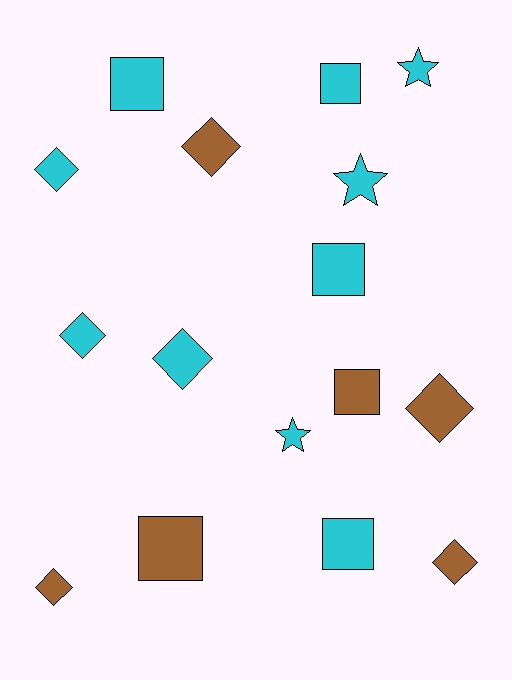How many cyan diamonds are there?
There are 3 cyan diamonds.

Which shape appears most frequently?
Diamond, with 7 objects.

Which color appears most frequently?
Cyan, with 10 objects.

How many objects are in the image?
There are 16 objects.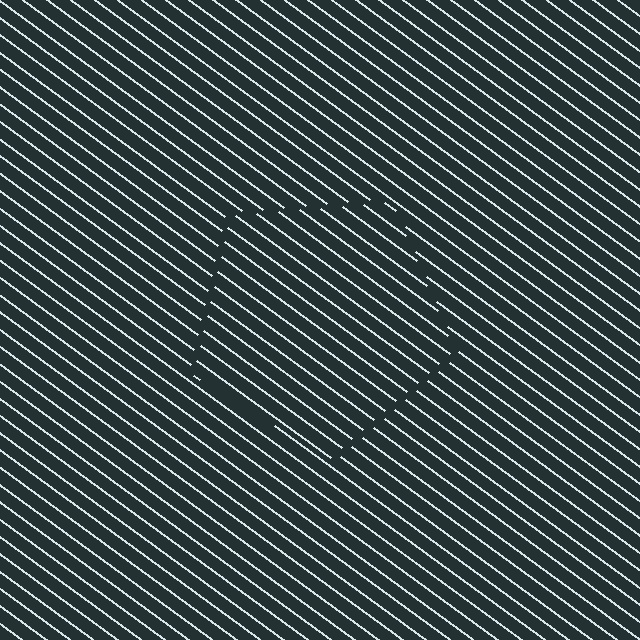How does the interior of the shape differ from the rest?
The interior of the shape contains the same grating, shifted by half a period — the contour is defined by the phase discontinuity where line-ends from the inner and outer gratings abut.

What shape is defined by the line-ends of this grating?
An illusory pentagon. The interior of the shape contains the same grating, shifted by half a period — the contour is defined by the phase discontinuity where line-ends from the inner and outer gratings abut.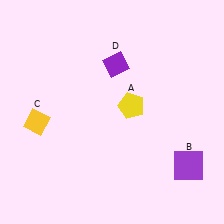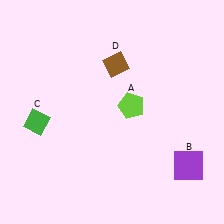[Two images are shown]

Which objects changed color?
A changed from yellow to lime. C changed from yellow to green. D changed from purple to brown.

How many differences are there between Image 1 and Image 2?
There are 3 differences between the two images.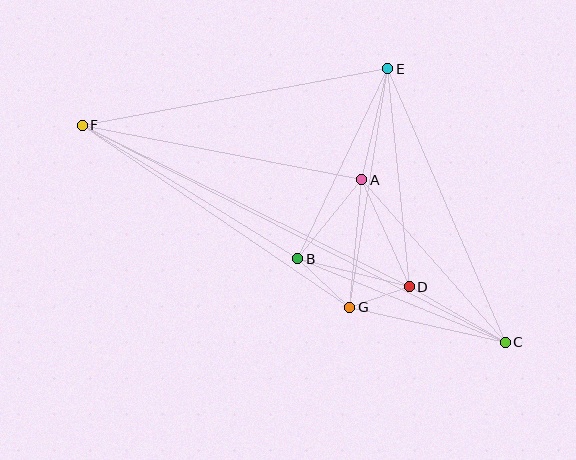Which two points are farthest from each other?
Points C and F are farthest from each other.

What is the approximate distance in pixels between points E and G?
The distance between E and G is approximately 241 pixels.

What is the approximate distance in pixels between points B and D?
The distance between B and D is approximately 115 pixels.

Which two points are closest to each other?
Points D and G are closest to each other.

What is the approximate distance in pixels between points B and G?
The distance between B and G is approximately 71 pixels.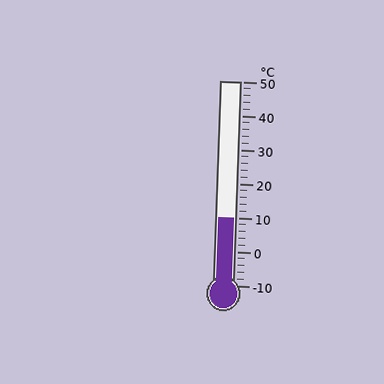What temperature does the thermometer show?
The thermometer shows approximately 10°C.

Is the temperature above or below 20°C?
The temperature is below 20°C.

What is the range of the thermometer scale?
The thermometer scale ranges from -10°C to 50°C.